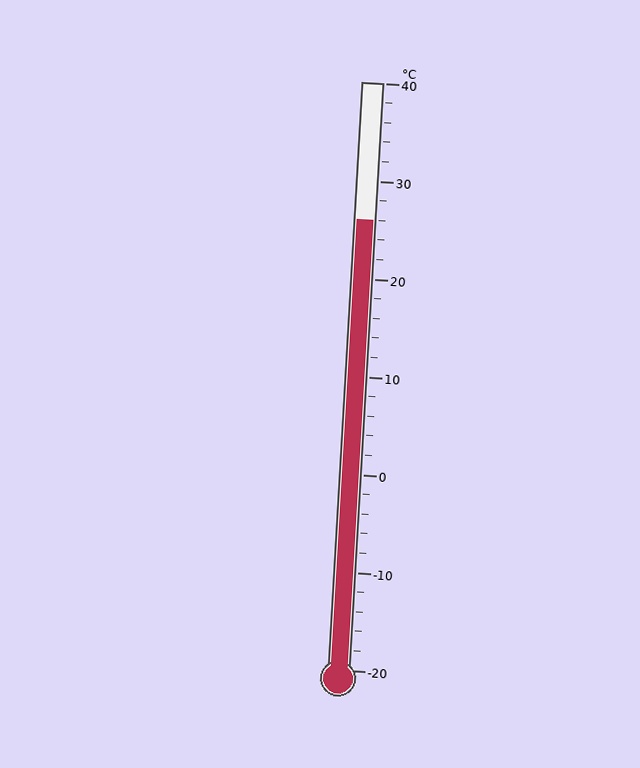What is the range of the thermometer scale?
The thermometer scale ranges from -20°C to 40°C.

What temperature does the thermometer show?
The thermometer shows approximately 26°C.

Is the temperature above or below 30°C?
The temperature is below 30°C.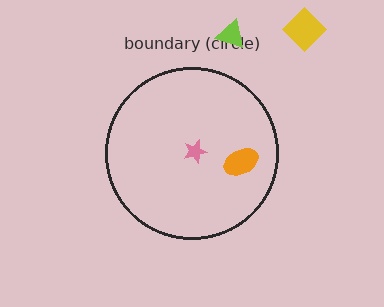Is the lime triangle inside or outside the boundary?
Outside.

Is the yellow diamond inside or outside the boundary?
Outside.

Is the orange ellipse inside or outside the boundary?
Inside.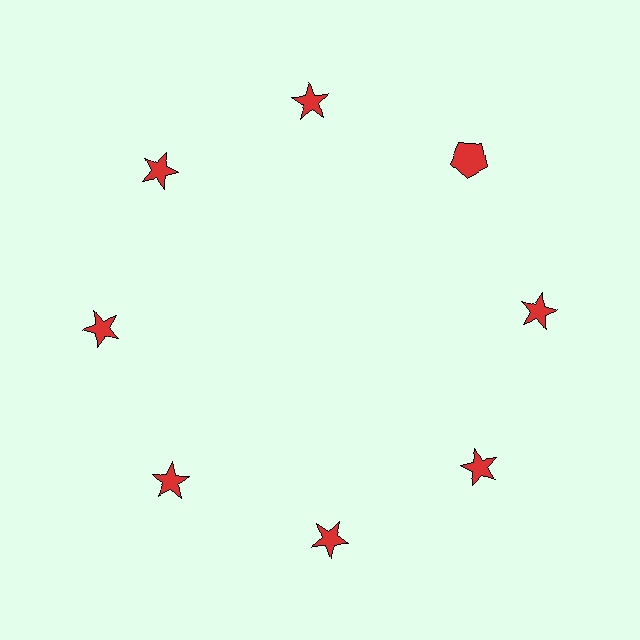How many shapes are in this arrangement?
There are 8 shapes arranged in a ring pattern.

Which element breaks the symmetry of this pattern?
The red pentagon at roughly the 2 o'clock position breaks the symmetry. All other shapes are red stars.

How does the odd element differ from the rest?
It has a different shape: pentagon instead of star.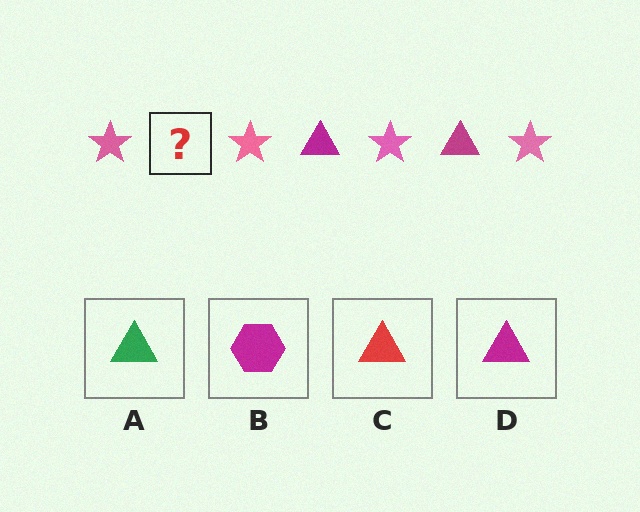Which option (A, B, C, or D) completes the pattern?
D.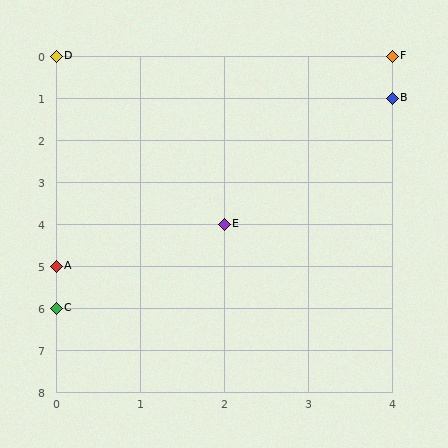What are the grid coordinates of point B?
Point B is at grid coordinates (4, 1).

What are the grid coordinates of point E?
Point E is at grid coordinates (2, 4).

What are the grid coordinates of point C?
Point C is at grid coordinates (0, 6).